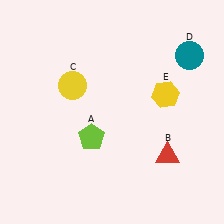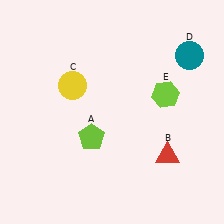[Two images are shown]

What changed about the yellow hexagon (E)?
In Image 1, E is yellow. In Image 2, it changed to lime.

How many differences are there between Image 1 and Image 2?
There is 1 difference between the two images.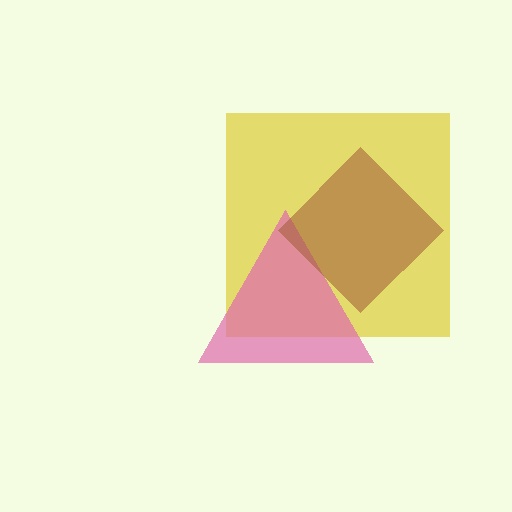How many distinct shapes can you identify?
There are 3 distinct shapes: a yellow square, a pink triangle, a brown diamond.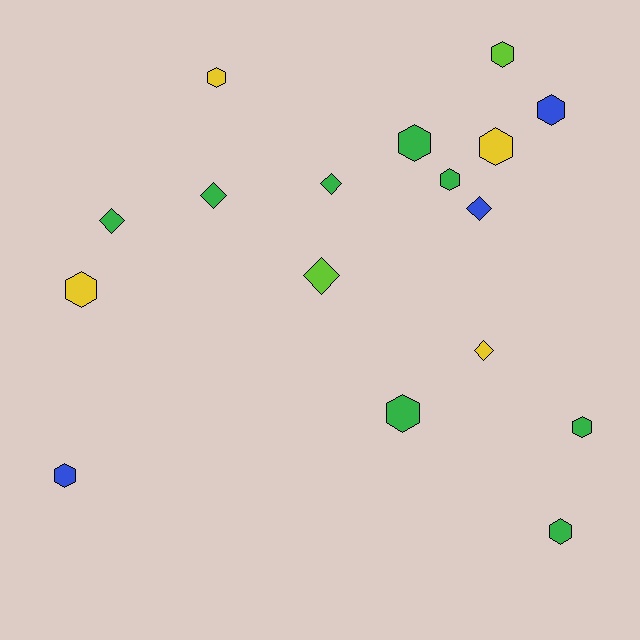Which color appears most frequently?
Green, with 8 objects.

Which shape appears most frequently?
Hexagon, with 11 objects.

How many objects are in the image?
There are 17 objects.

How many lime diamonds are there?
There is 1 lime diamond.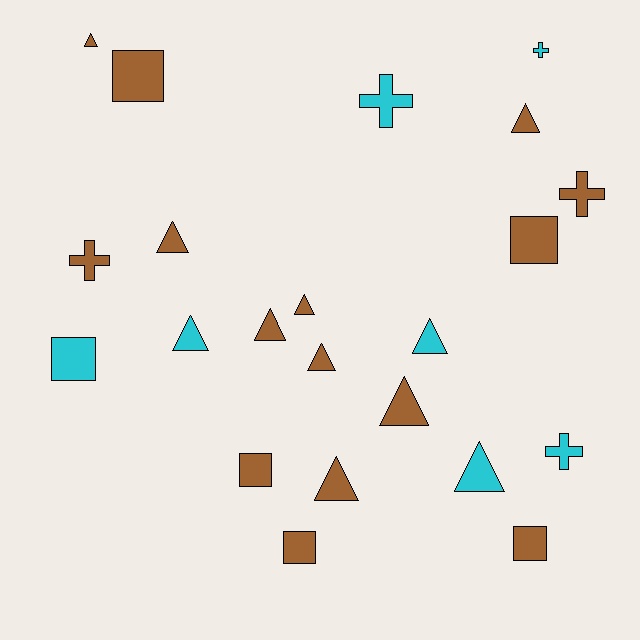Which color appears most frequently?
Brown, with 15 objects.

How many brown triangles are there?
There are 8 brown triangles.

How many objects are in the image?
There are 22 objects.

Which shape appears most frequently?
Triangle, with 11 objects.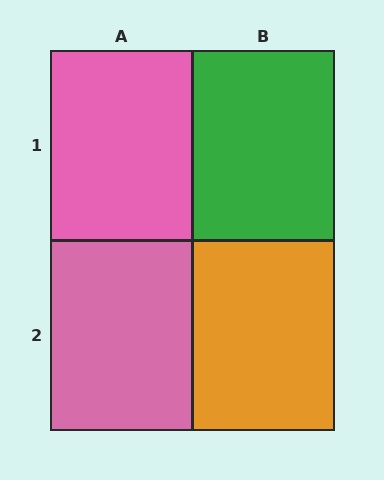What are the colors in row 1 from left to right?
Pink, green.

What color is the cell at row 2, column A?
Pink.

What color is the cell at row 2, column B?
Orange.